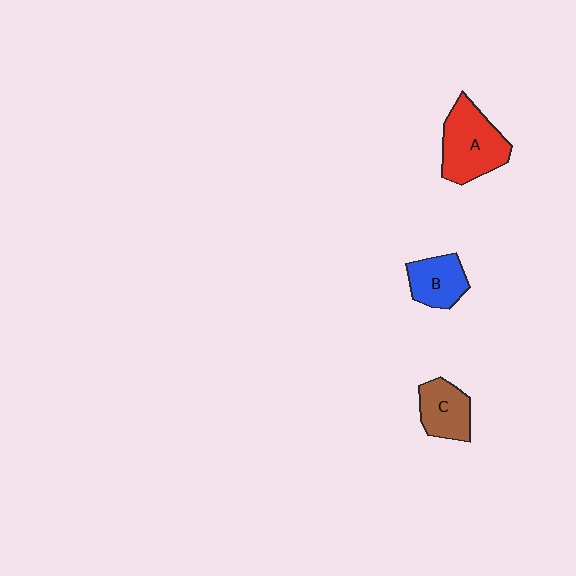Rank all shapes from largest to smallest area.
From largest to smallest: A (red), C (brown), B (blue).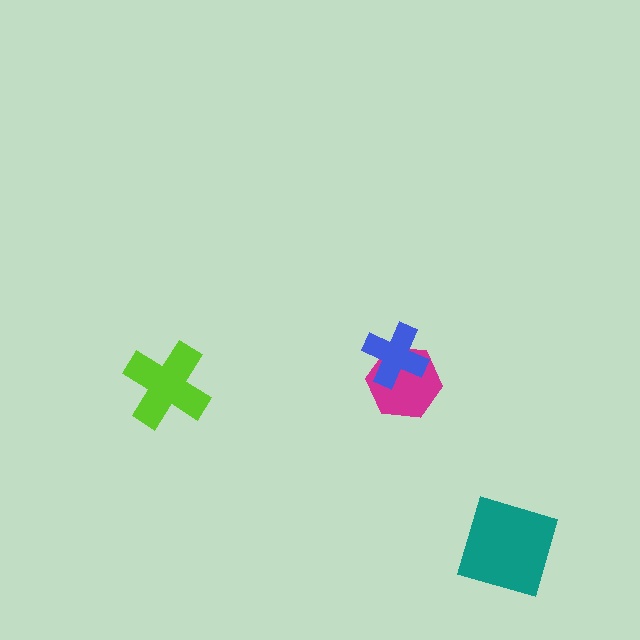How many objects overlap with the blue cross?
1 object overlaps with the blue cross.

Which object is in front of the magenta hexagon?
The blue cross is in front of the magenta hexagon.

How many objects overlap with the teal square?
0 objects overlap with the teal square.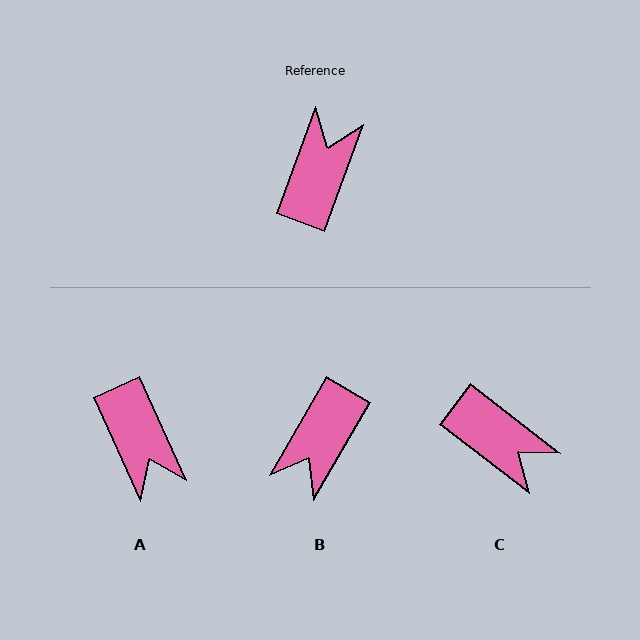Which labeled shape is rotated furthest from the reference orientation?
B, about 170 degrees away.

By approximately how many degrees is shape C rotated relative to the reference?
Approximately 108 degrees clockwise.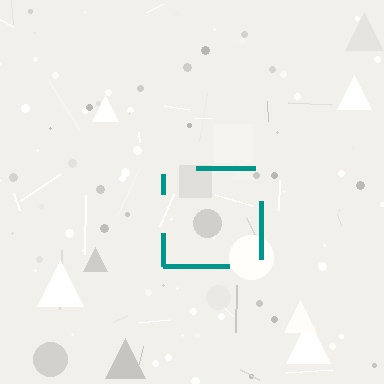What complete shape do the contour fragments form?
The contour fragments form a square.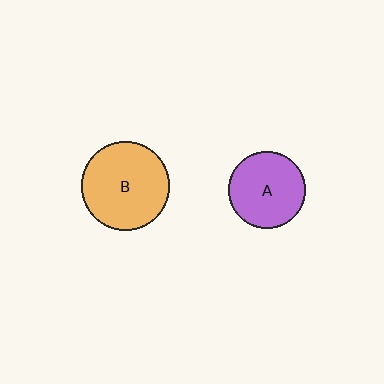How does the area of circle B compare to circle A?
Approximately 1.3 times.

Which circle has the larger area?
Circle B (orange).